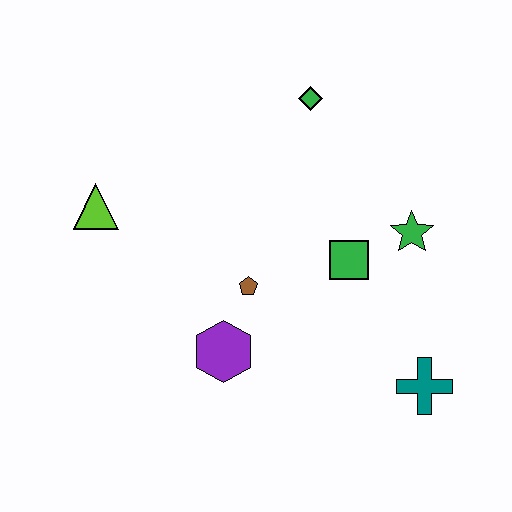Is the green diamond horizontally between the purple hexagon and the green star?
Yes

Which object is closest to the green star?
The green square is closest to the green star.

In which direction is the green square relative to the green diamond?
The green square is below the green diamond.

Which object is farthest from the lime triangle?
The teal cross is farthest from the lime triangle.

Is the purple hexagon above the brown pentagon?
No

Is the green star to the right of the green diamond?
Yes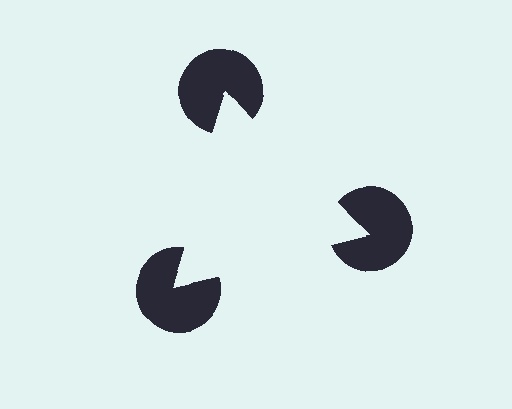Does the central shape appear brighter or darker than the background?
It typically appears slightly brighter than the background, even though no actual brightness change is drawn.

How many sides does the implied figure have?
3 sides.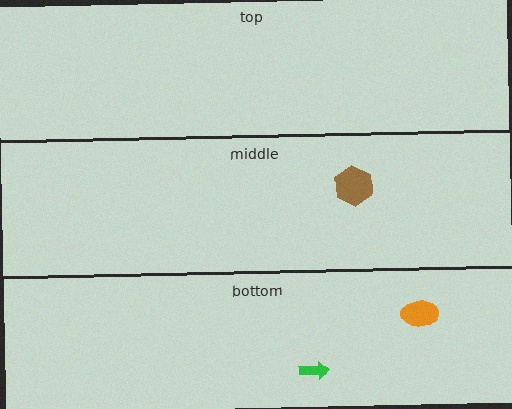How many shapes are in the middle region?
1.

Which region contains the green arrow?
The bottom region.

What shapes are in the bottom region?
The orange ellipse, the green arrow.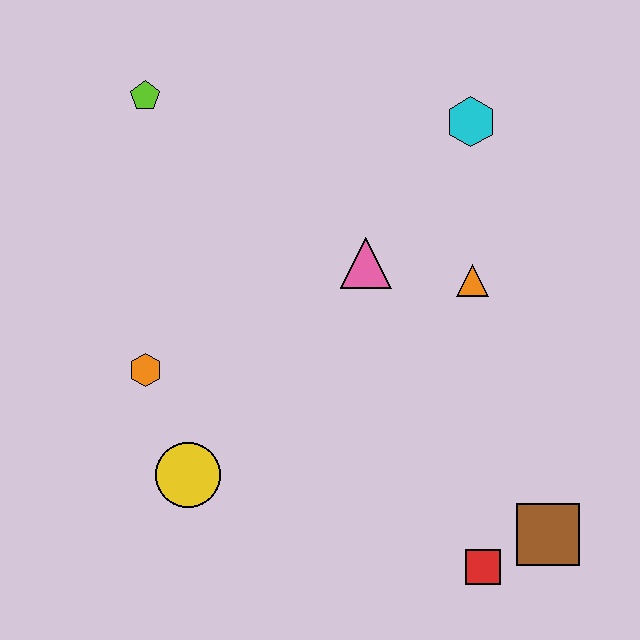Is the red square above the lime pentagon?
No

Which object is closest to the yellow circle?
The orange hexagon is closest to the yellow circle.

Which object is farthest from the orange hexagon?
The brown square is farthest from the orange hexagon.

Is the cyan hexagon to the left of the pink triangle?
No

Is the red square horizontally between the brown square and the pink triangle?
Yes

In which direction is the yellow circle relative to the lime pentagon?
The yellow circle is below the lime pentagon.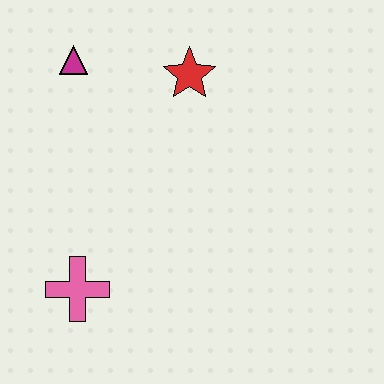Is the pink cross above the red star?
No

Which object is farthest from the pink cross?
The red star is farthest from the pink cross.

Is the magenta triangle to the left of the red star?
Yes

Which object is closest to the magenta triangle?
The red star is closest to the magenta triangle.